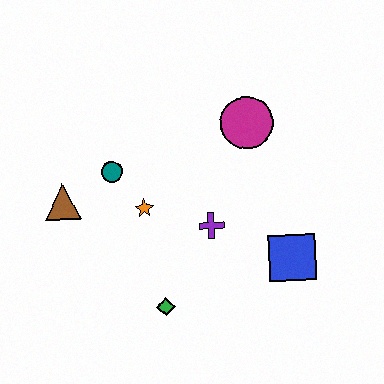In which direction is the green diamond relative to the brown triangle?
The green diamond is below the brown triangle.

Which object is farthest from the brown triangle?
The blue square is farthest from the brown triangle.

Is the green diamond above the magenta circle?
No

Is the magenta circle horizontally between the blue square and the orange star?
Yes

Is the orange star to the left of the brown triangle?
No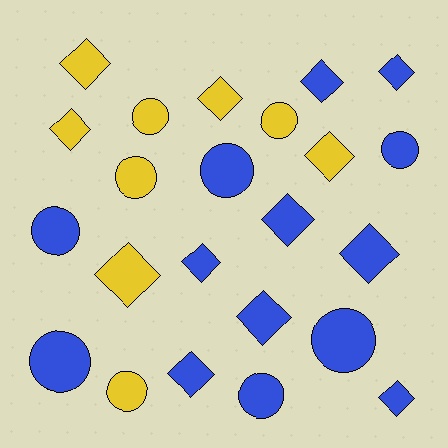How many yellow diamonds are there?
There are 5 yellow diamonds.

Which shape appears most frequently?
Diamond, with 13 objects.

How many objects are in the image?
There are 23 objects.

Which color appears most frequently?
Blue, with 14 objects.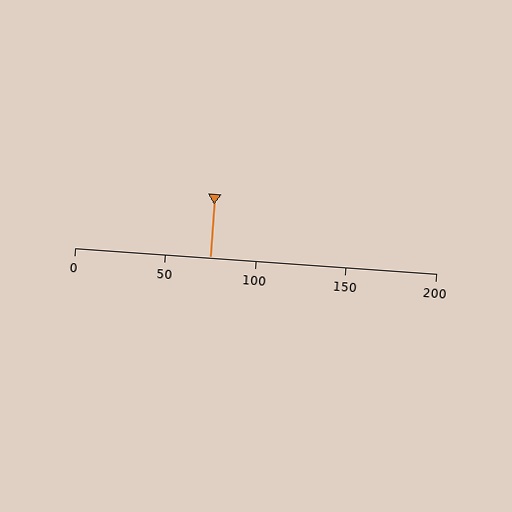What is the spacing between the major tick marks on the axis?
The major ticks are spaced 50 apart.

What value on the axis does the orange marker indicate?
The marker indicates approximately 75.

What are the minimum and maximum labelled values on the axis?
The axis runs from 0 to 200.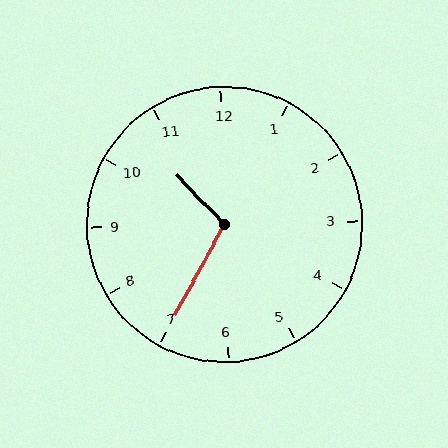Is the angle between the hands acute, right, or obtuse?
It is obtuse.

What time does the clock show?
10:35.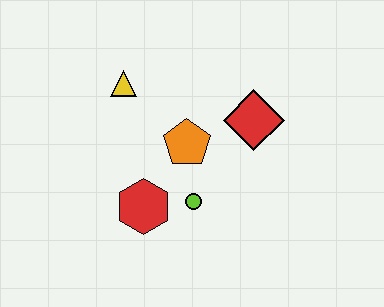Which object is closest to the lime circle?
The red hexagon is closest to the lime circle.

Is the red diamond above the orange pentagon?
Yes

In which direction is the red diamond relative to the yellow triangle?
The red diamond is to the right of the yellow triangle.